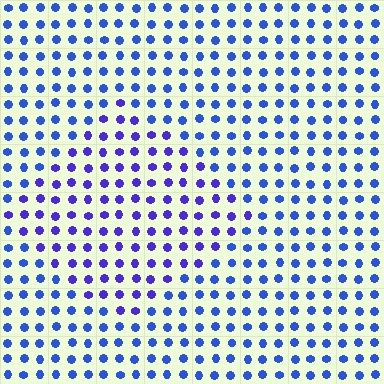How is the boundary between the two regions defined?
The boundary is defined purely by a slight shift in hue (about 26 degrees). Spacing, size, and orientation are identical on both sides.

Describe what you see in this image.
The image is filled with small blue elements in a uniform arrangement. A diamond-shaped region is visible where the elements are tinted to a slightly different hue, forming a subtle color boundary.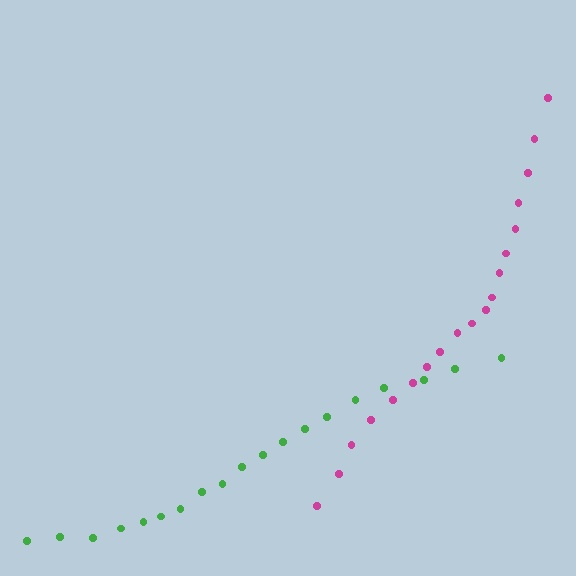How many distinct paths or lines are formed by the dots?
There are 2 distinct paths.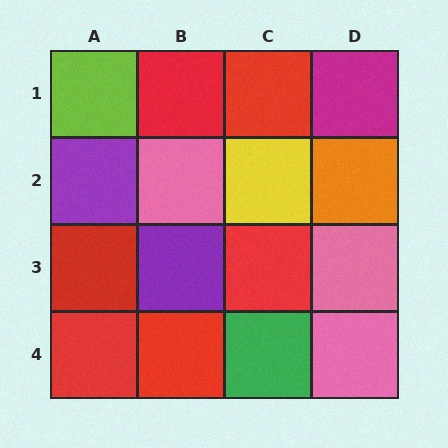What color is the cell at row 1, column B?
Red.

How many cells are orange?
1 cell is orange.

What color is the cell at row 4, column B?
Red.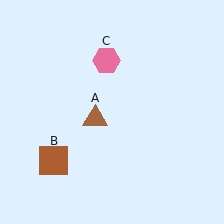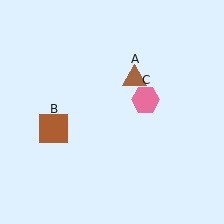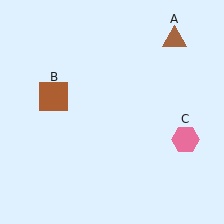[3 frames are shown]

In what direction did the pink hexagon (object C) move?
The pink hexagon (object C) moved down and to the right.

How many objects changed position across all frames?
3 objects changed position: brown triangle (object A), brown square (object B), pink hexagon (object C).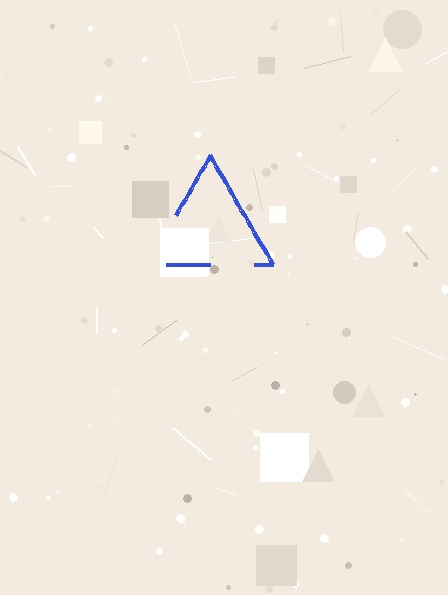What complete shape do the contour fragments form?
The contour fragments form a triangle.